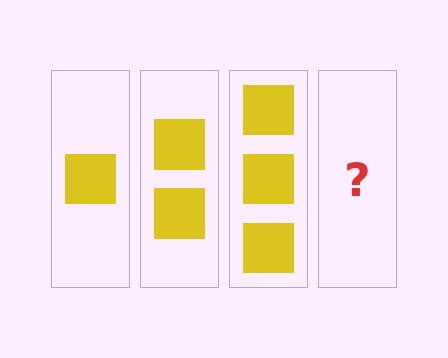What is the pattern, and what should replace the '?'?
The pattern is that each step adds one more square. The '?' should be 4 squares.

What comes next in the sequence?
The next element should be 4 squares.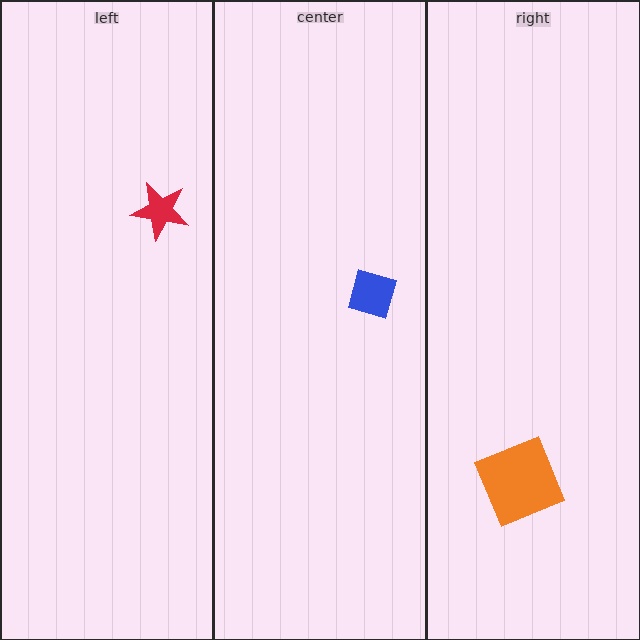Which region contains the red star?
The left region.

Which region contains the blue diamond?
The center region.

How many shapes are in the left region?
1.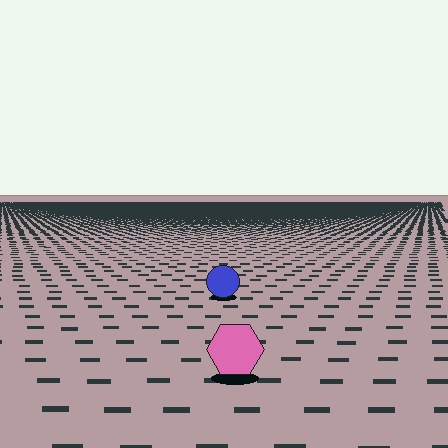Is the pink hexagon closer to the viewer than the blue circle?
Yes. The pink hexagon is closer — you can tell from the texture gradient: the ground texture is coarser near it.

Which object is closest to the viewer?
The pink hexagon is closest. The texture marks near it are larger and more spread out.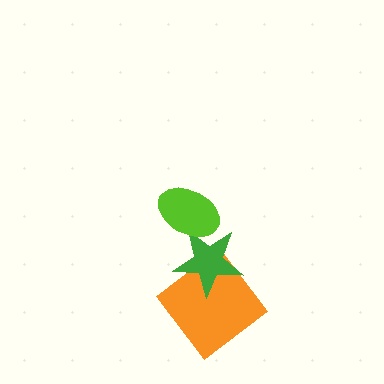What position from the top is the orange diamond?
The orange diamond is 3rd from the top.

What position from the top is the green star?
The green star is 2nd from the top.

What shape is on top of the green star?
The lime ellipse is on top of the green star.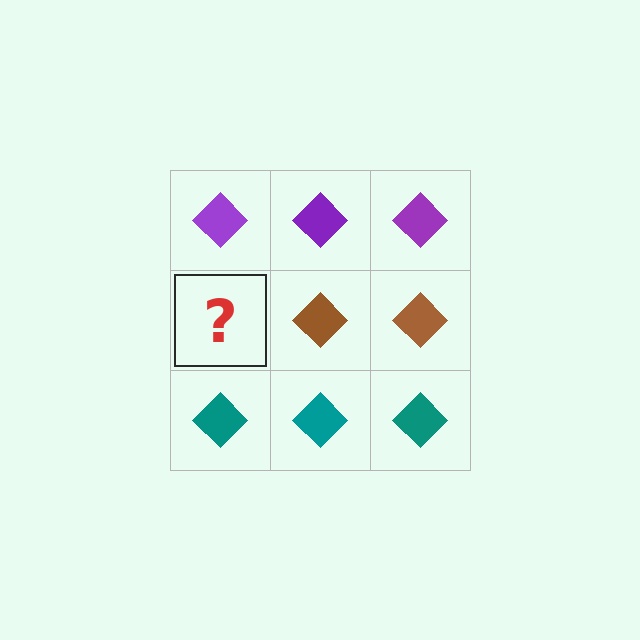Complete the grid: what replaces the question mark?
The question mark should be replaced with a brown diamond.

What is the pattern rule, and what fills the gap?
The rule is that each row has a consistent color. The gap should be filled with a brown diamond.